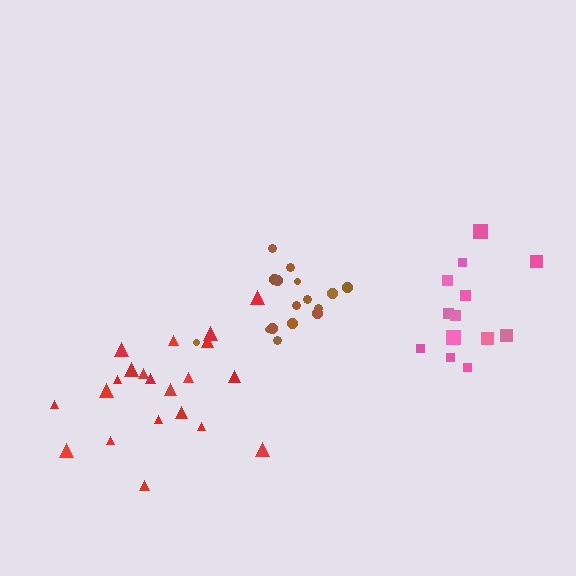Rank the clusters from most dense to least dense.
brown, red, pink.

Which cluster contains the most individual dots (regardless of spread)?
Red (21).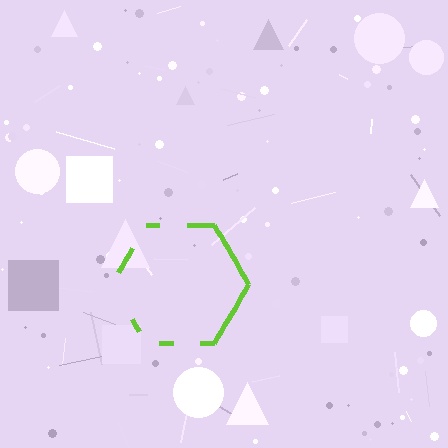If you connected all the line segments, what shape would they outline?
They would outline a hexagon.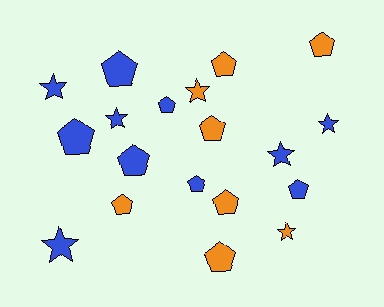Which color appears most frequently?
Blue, with 11 objects.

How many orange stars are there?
There are 2 orange stars.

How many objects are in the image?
There are 19 objects.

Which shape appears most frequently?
Pentagon, with 12 objects.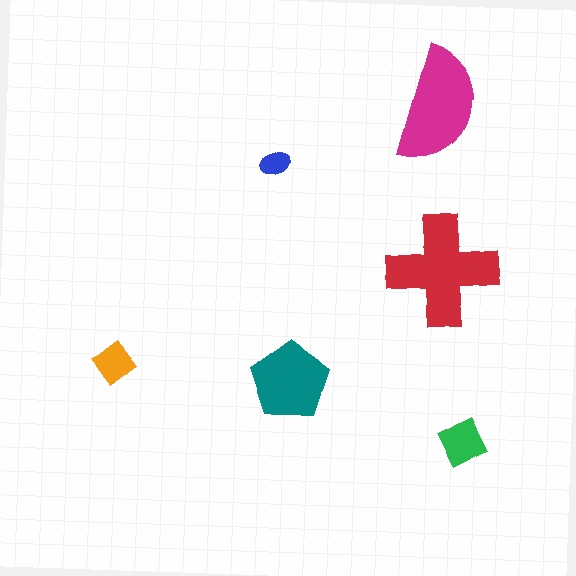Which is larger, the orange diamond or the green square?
The green square.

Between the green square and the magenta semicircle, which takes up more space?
The magenta semicircle.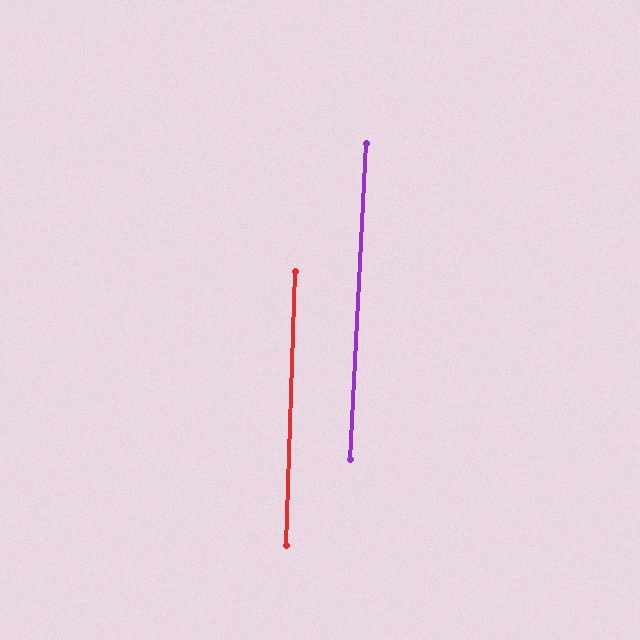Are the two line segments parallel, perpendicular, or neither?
Parallel — their directions differ by only 1.1°.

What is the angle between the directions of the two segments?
Approximately 1 degree.